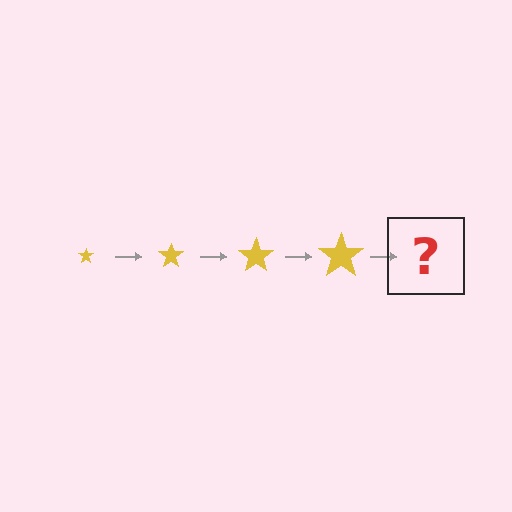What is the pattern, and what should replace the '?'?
The pattern is that the star gets progressively larger each step. The '?' should be a yellow star, larger than the previous one.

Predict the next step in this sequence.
The next step is a yellow star, larger than the previous one.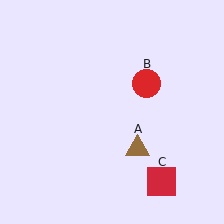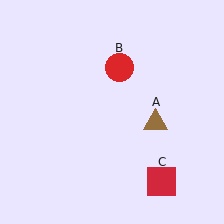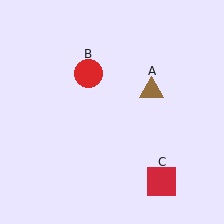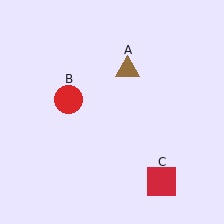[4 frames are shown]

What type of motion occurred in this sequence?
The brown triangle (object A), red circle (object B) rotated counterclockwise around the center of the scene.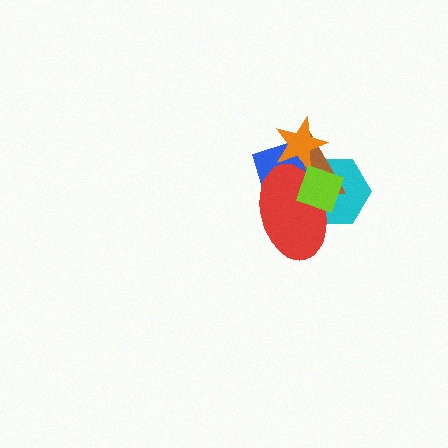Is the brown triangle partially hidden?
Yes, it is partially covered by another shape.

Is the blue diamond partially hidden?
Yes, it is partially covered by another shape.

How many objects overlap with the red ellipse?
5 objects overlap with the red ellipse.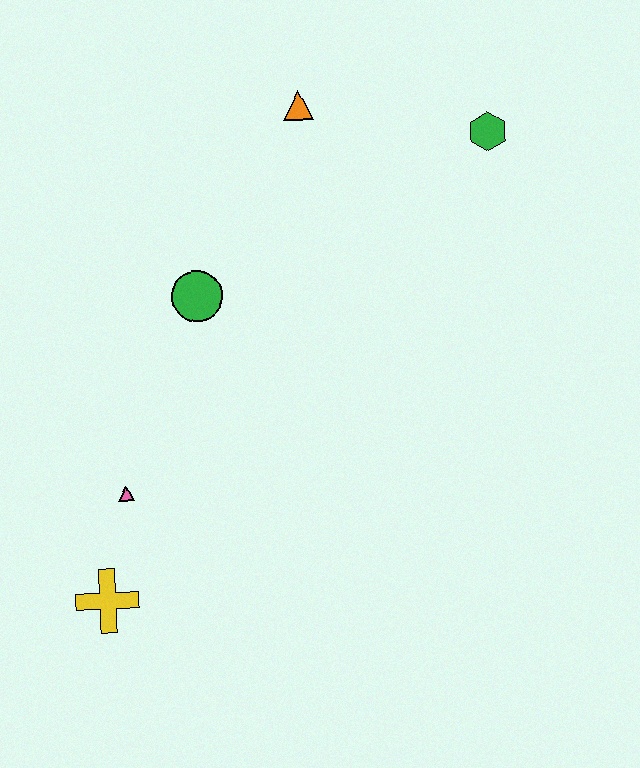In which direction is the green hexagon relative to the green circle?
The green hexagon is to the right of the green circle.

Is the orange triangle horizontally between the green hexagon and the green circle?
Yes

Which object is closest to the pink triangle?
The yellow cross is closest to the pink triangle.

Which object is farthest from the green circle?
The green hexagon is farthest from the green circle.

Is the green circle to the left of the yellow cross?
No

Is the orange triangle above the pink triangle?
Yes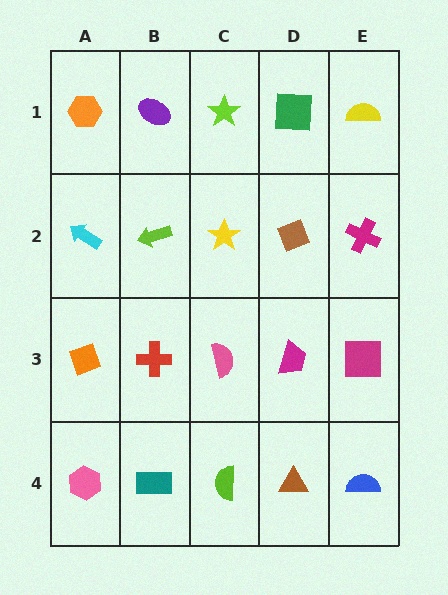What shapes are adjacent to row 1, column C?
A yellow star (row 2, column C), a purple ellipse (row 1, column B), a green square (row 1, column D).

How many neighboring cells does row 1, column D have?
3.